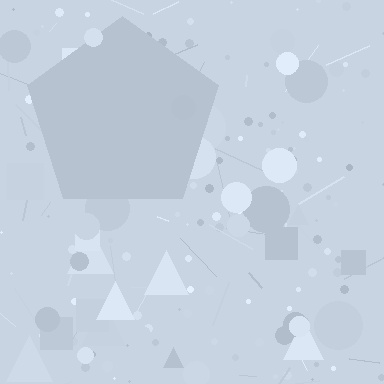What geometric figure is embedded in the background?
A pentagon is embedded in the background.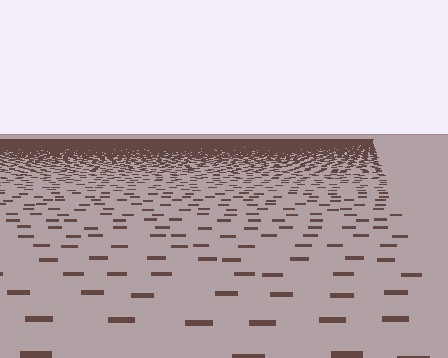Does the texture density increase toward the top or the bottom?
Density increases toward the top.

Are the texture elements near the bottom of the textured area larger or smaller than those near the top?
Larger. Near the bottom, elements are closer to the viewer and appear at a bigger on-screen size.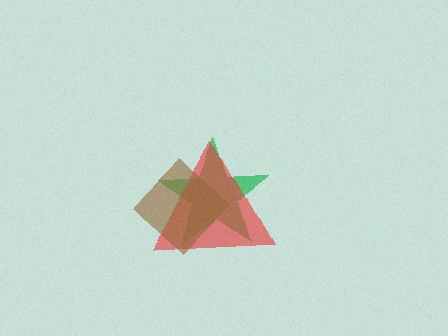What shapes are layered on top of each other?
The layered shapes are: a green star, a red triangle, a brown diamond.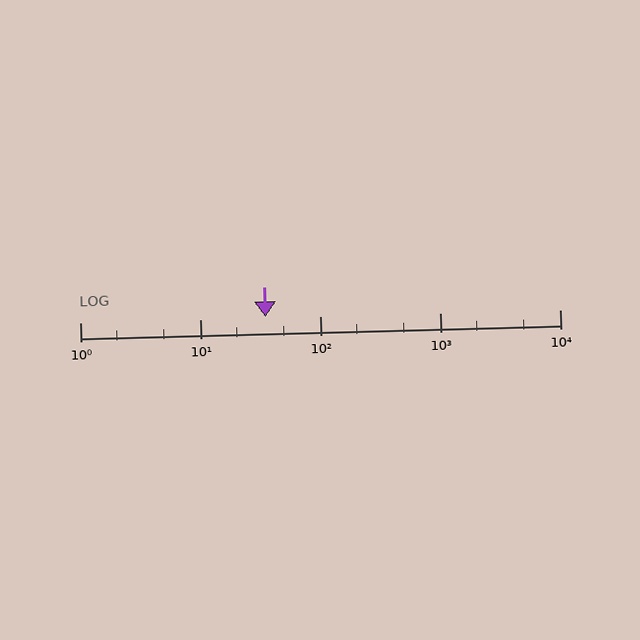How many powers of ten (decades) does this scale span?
The scale spans 4 decades, from 1 to 10000.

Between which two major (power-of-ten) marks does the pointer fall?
The pointer is between 10 and 100.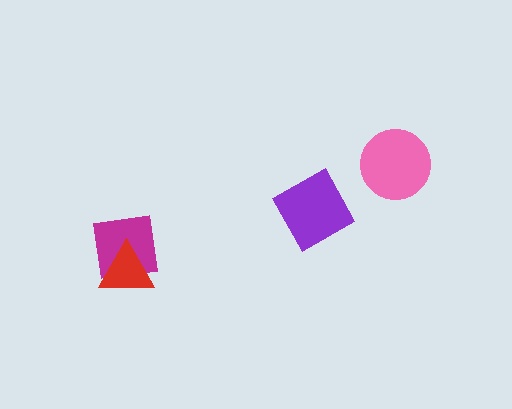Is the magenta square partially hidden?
Yes, it is partially covered by another shape.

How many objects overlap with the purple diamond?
0 objects overlap with the purple diamond.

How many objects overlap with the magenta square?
1 object overlaps with the magenta square.